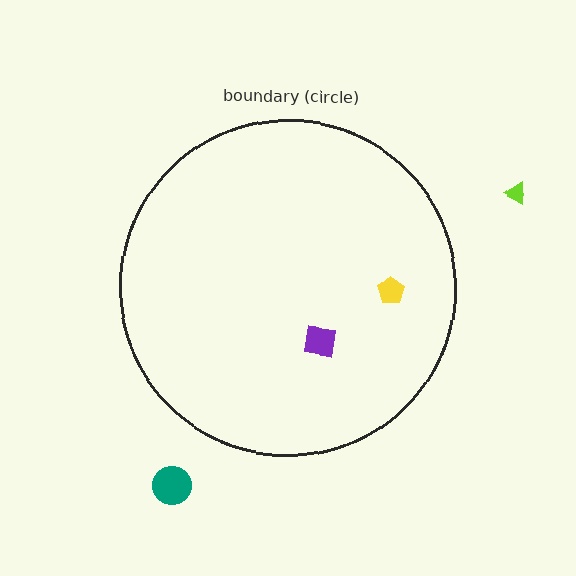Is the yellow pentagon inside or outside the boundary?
Inside.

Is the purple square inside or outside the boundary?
Inside.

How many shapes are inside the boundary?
2 inside, 2 outside.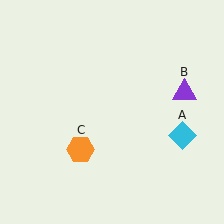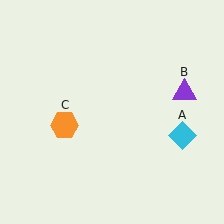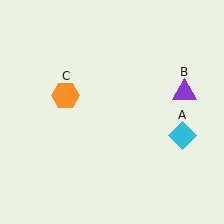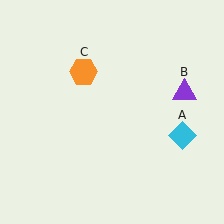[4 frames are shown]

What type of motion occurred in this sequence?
The orange hexagon (object C) rotated clockwise around the center of the scene.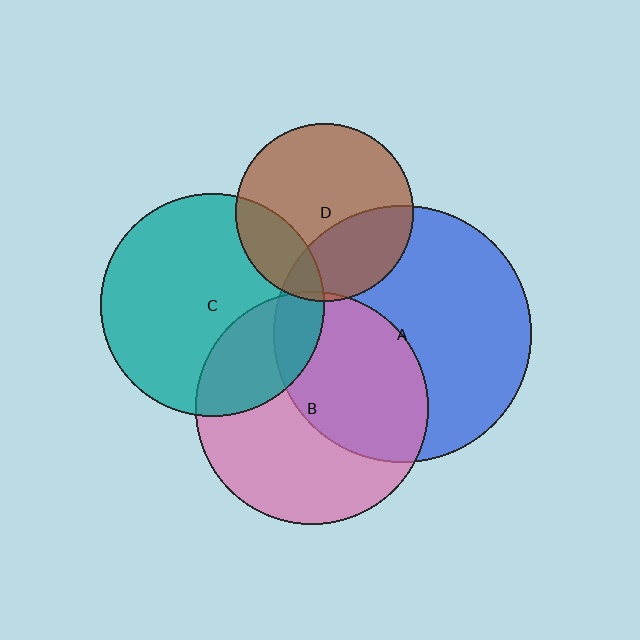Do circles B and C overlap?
Yes.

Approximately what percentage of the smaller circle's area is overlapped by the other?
Approximately 25%.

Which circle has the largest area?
Circle A (blue).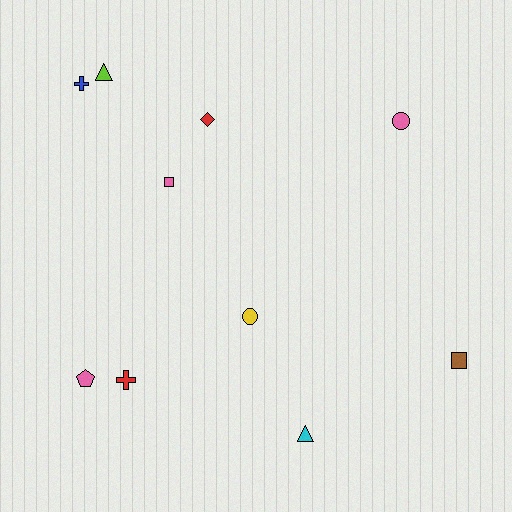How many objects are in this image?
There are 10 objects.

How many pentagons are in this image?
There is 1 pentagon.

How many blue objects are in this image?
There is 1 blue object.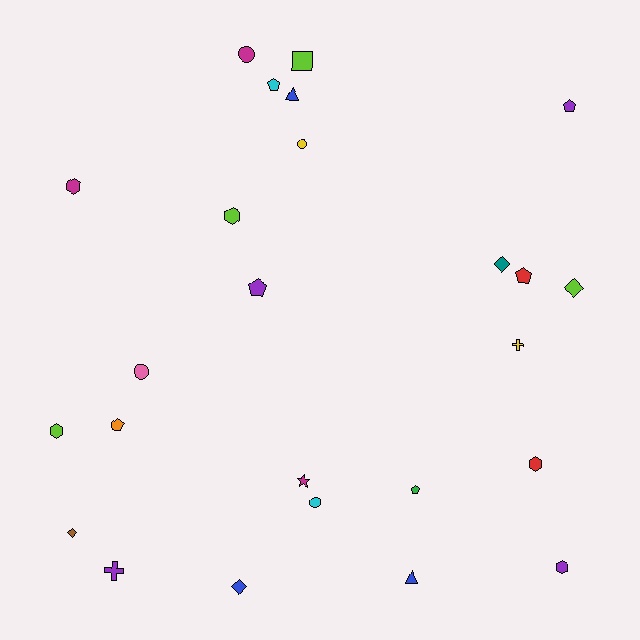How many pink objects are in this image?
There is 1 pink object.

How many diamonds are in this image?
There are 4 diamonds.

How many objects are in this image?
There are 25 objects.